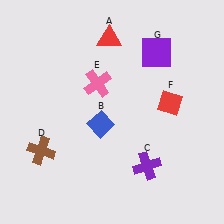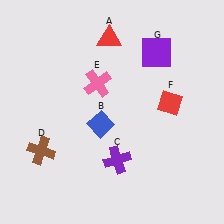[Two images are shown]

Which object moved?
The purple cross (C) moved left.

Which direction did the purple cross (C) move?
The purple cross (C) moved left.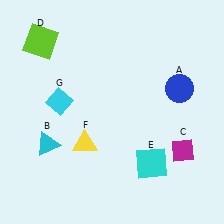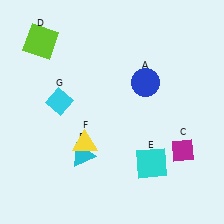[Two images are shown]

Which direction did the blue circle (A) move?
The blue circle (A) moved left.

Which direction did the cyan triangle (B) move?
The cyan triangle (B) moved right.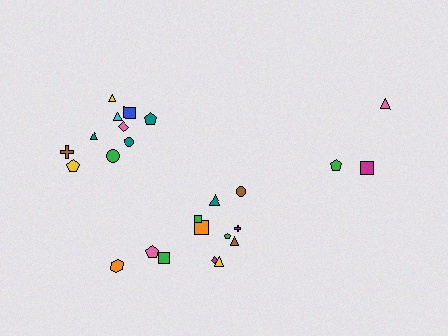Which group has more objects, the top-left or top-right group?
The top-left group.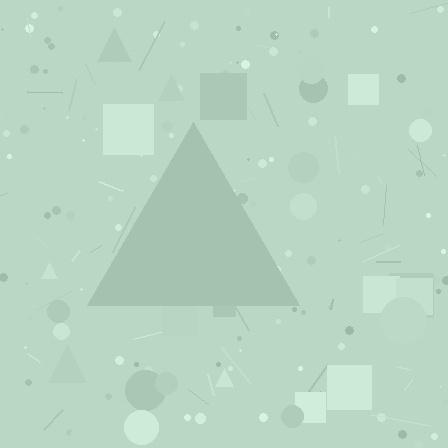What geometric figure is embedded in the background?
A triangle is embedded in the background.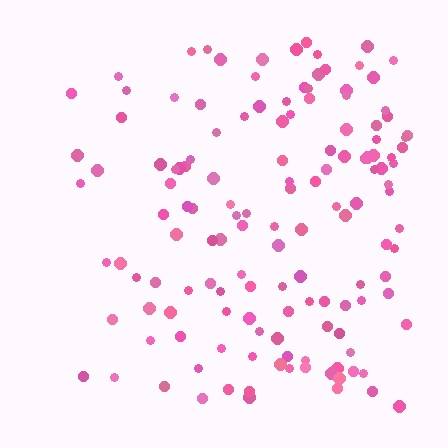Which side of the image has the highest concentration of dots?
The right.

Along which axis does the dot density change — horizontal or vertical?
Horizontal.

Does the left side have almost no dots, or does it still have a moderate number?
Still a moderate number, just noticeably fewer than the right.